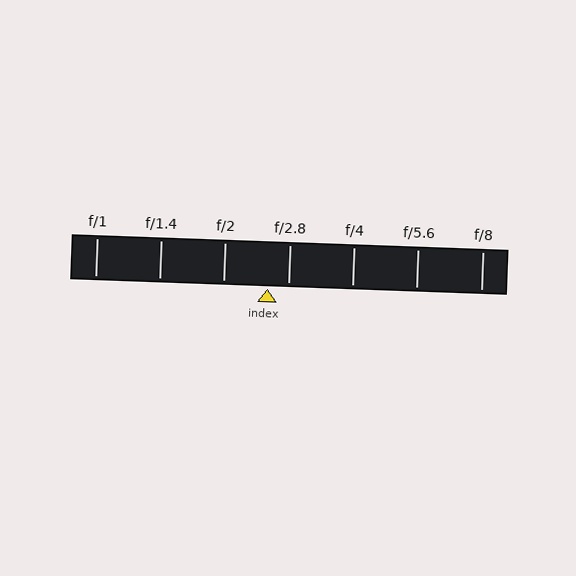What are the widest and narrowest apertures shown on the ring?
The widest aperture shown is f/1 and the narrowest is f/8.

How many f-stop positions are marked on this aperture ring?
There are 7 f-stop positions marked.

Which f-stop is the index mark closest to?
The index mark is closest to f/2.8.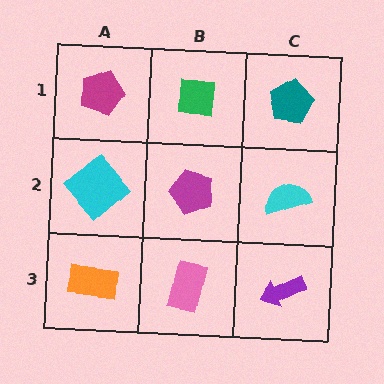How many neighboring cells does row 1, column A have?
2.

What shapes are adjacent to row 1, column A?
A cyan diamond (row 2, column A), a green square (row 1, column B).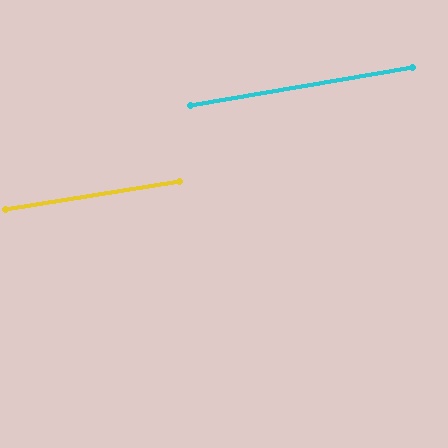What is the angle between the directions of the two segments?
Approximately 1 degree.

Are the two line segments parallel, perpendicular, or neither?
Parallel — their directions differ by only 0.6°.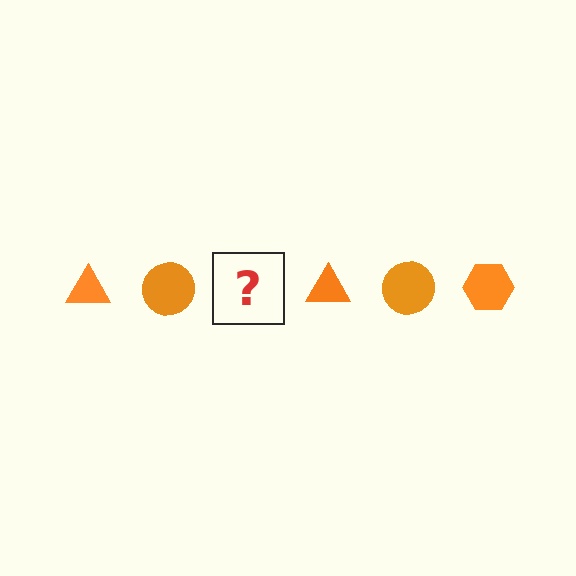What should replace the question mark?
The question mark should be replaced with an orange hexagon.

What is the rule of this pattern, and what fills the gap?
The rule is that the pattern cycles through triangle, circle, hexagon shapes in orange. The gap should be filled with an orange hexagon.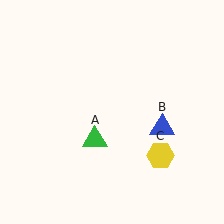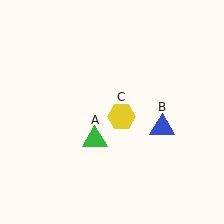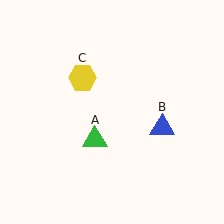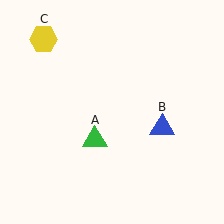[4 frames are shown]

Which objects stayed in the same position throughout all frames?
Green triangle (object A) and blue triangle (object B) remained stationary.